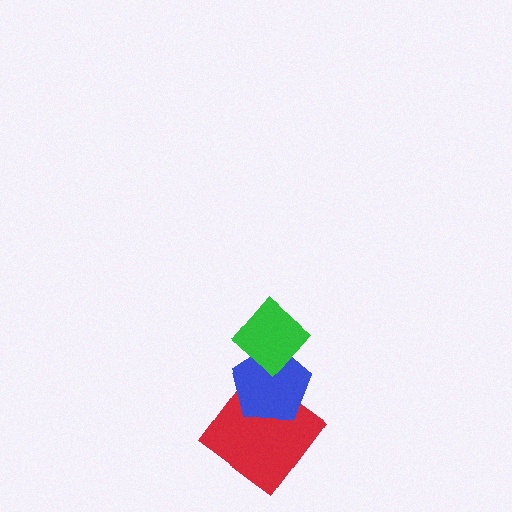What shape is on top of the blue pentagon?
The green diamond is on top of the blue pentagon.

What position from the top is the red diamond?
The red diamond is 3rd from the top.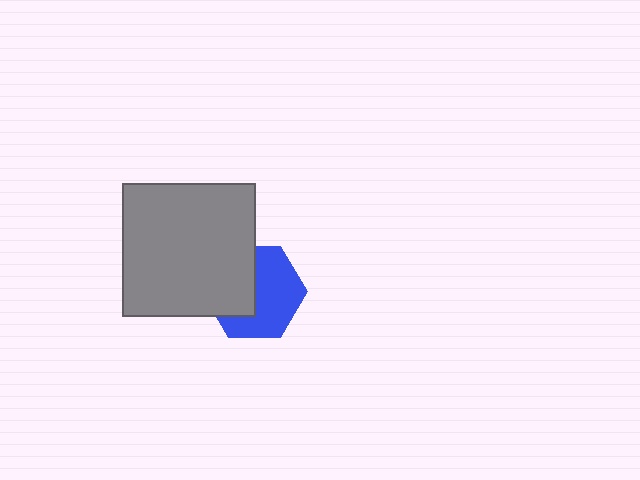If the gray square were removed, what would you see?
You would see the complete blue hexagon.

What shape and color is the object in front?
The object in front is a gray square.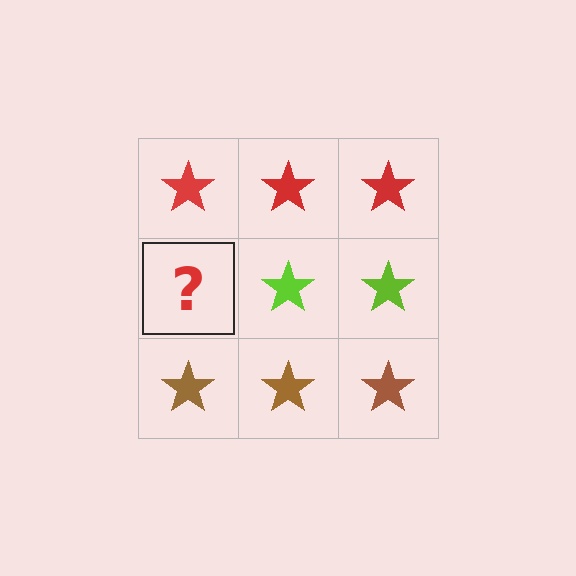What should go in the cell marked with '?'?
The missing cell should contain a lime star.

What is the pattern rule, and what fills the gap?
The rule is that each row has a consistent color. The gap should be filled with a lime star.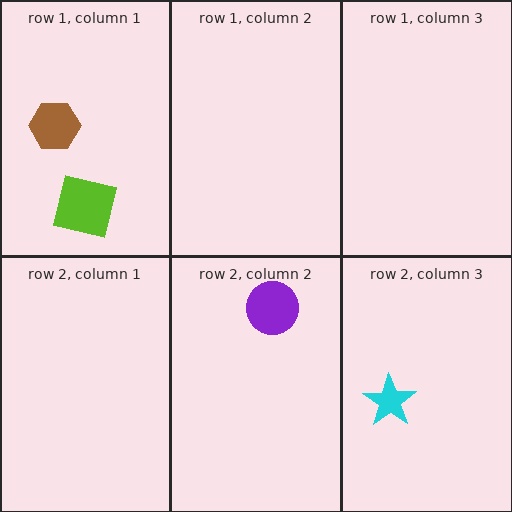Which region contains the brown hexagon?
The row 1, column 1 region.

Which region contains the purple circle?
The row 2, column 2 region.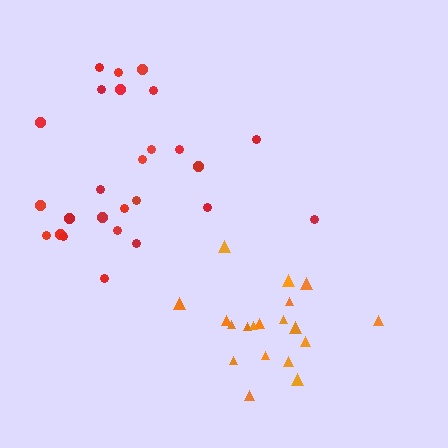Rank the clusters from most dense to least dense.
orange, red.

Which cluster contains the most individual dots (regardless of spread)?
Red (26).